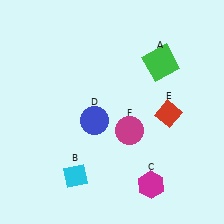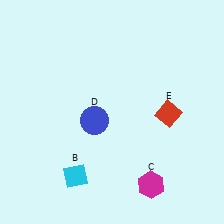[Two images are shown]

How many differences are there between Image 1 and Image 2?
There are 2 differences between the two images.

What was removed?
The green square (A), the magenta circle (F) were removed in Image 2.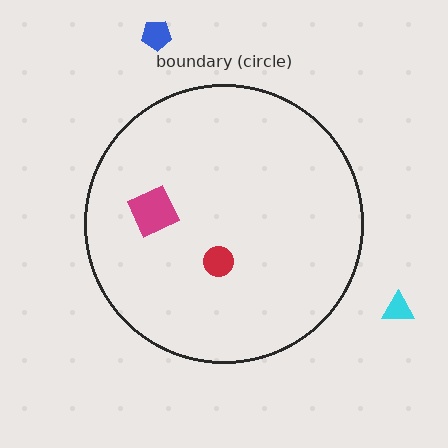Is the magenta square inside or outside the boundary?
Inside.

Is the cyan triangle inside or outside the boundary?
Outside.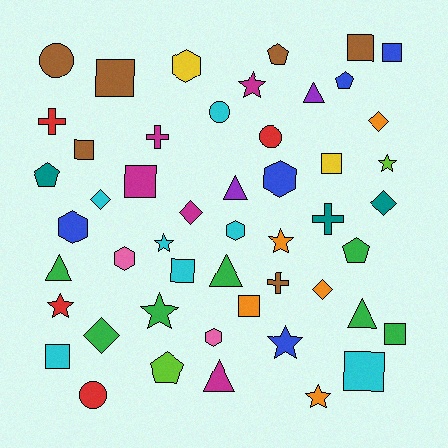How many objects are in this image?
There are 50 objects.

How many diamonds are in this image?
There are 6 diamonds.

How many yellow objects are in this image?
There are 2 yellow objects.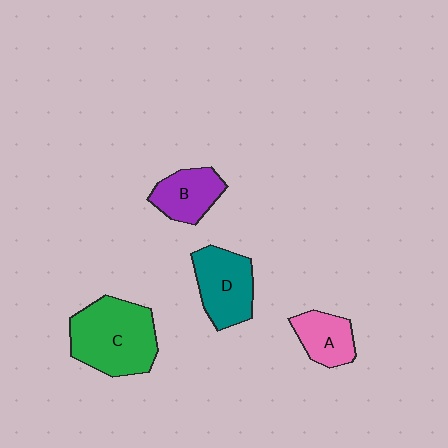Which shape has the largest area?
Shape C (green).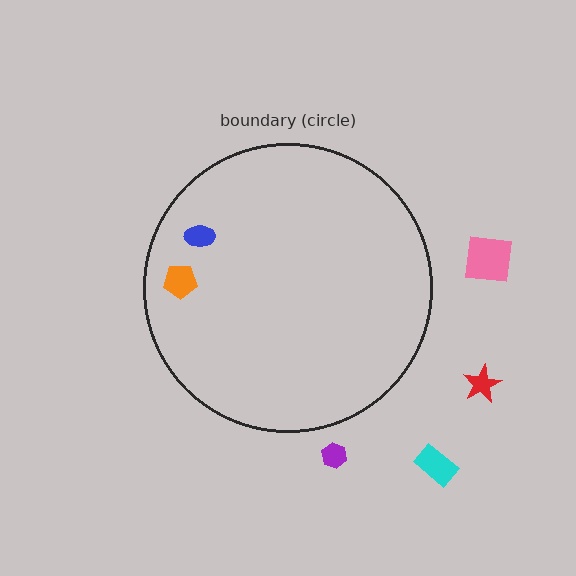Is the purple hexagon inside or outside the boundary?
Outside.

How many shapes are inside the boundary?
2 inside, 4 outside.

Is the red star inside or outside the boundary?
Outside.